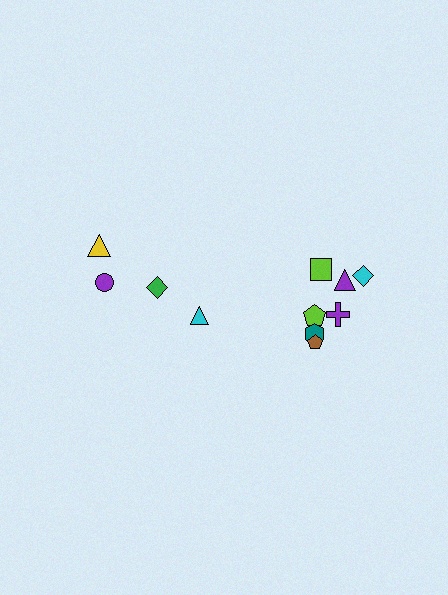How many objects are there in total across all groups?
There are 11 objects.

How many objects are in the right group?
There are 7 objects.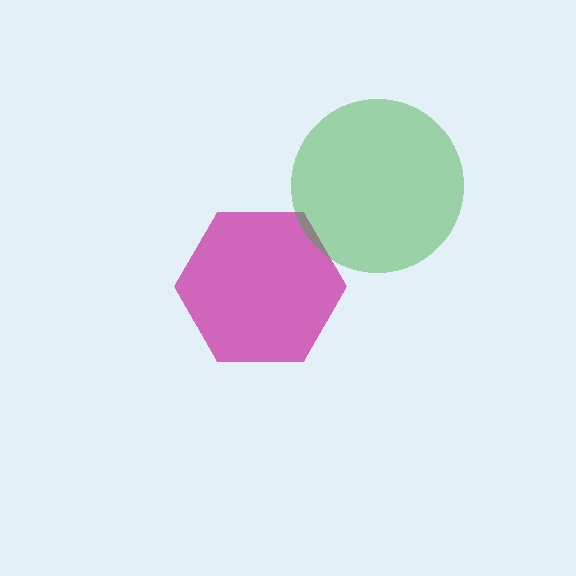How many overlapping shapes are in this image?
There are 2 overlapping shapes in the image.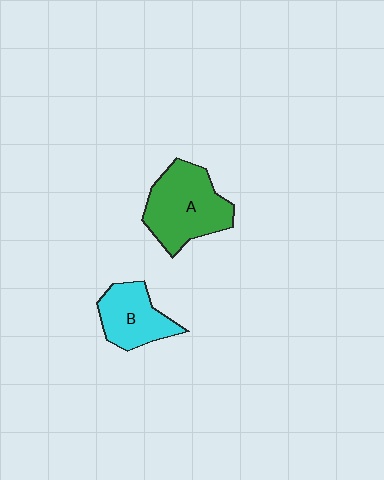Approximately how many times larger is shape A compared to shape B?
Approximately 1.5 times.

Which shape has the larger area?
Shape A (green).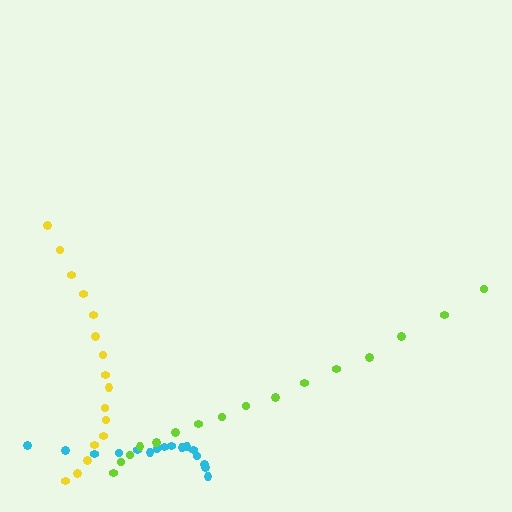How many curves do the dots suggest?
There are 3 distinct paths.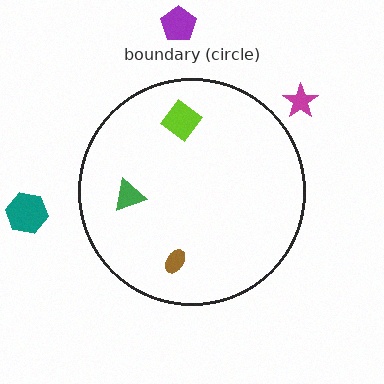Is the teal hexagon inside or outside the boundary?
Outside.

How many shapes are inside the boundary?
3 inside, 3 outside.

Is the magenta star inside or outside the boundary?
Outside.